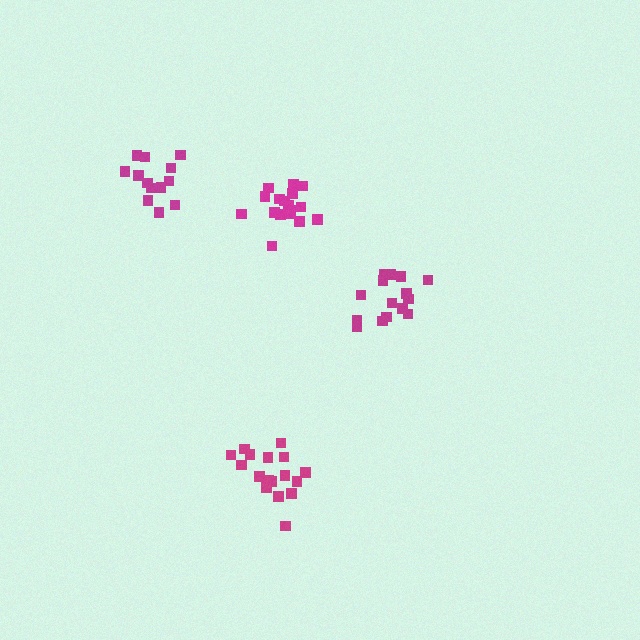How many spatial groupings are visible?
There are 4 spatial groupings.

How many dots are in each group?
Group 1: 13 dots, Group 2: 18 dots, Group 3: 17 dots, Group 4: 15 dots (63 total).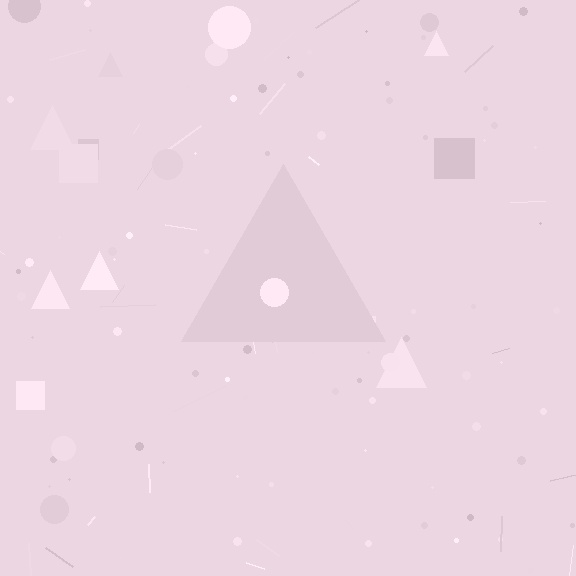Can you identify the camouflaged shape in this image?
The camouflaged shape is a triangle.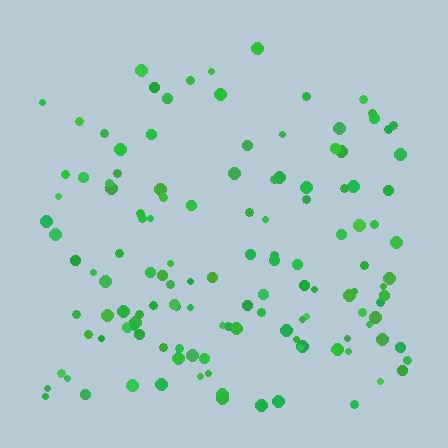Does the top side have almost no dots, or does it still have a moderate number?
Still a moderate number, just noticeably fewer than the bottom.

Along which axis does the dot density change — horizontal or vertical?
Vertical.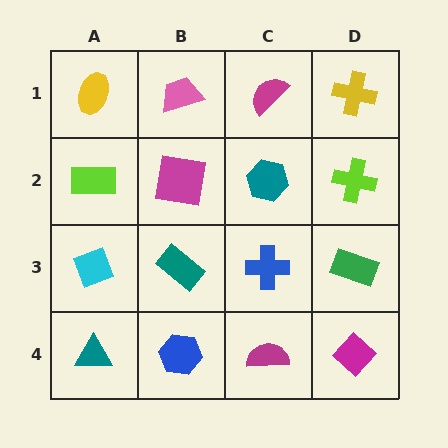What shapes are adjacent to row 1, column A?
A lime rectangle (row 2, column A), a pink trapezoid (row 1, column B).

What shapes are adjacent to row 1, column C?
A teal hexagon (row 2, column C), a pink trapezoid (row 1, column B), a yellow cross (row 1, column D).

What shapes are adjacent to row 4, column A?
A cyan diamond (row 3, column A), a blue hexagon (row 4, column B).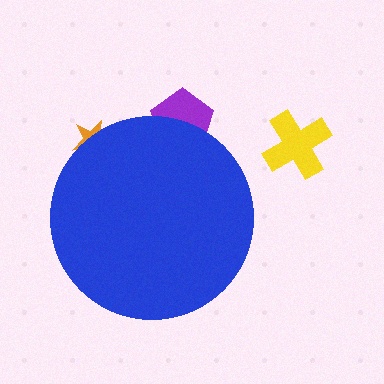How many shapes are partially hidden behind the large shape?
2 shapes are partially hidden.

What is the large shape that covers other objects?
A blue circle.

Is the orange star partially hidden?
Yes, the orange star is partially hidden behind the blue circle.